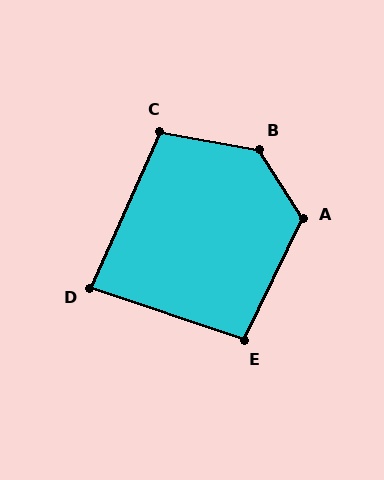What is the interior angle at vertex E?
Approximately 97 degrees (obtuse).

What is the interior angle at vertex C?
Approximately 104 degrees (obtuse).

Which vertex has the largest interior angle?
B, at approximately 132 degrees.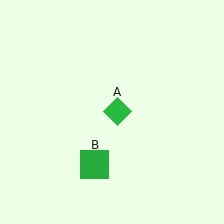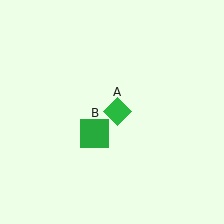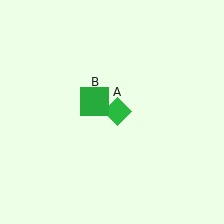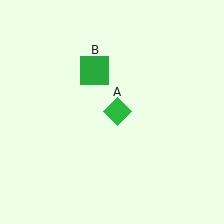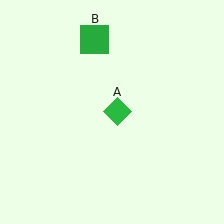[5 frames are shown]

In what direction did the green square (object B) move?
The green square (object B) moved up.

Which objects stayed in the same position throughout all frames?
Green diamond (object A) remained stationary.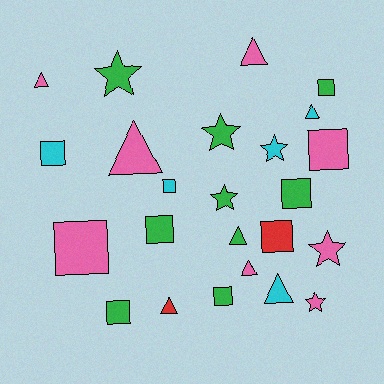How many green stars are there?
There are 3 green stars.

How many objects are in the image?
There are 24 objects.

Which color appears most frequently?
Green, with 9 objects.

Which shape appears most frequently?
Square, with 10 objects.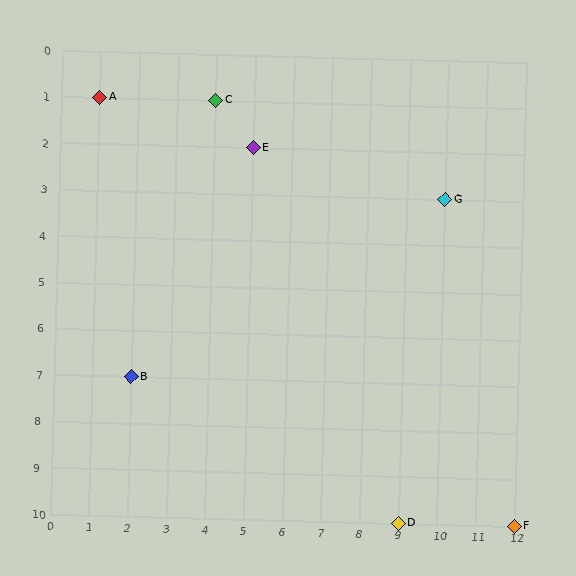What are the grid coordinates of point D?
Point D is at grid coordinates (9, 10).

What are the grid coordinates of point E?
Point E is at grid coordinates (5, 2).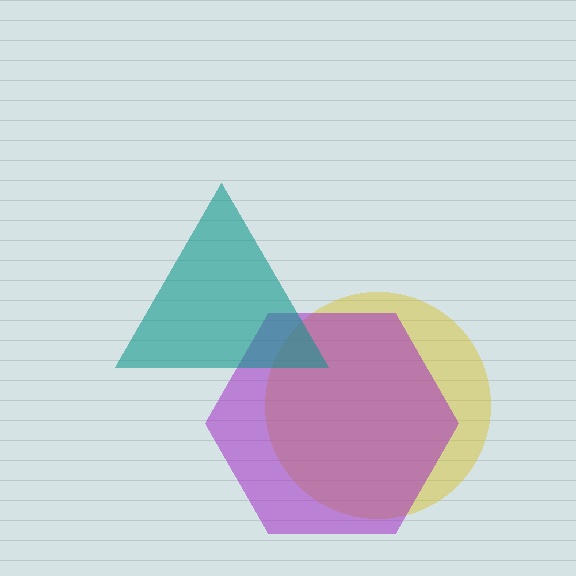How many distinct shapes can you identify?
There are 3 distinct shapes: a yellow circle, a purple hexagon, a teal triangle.